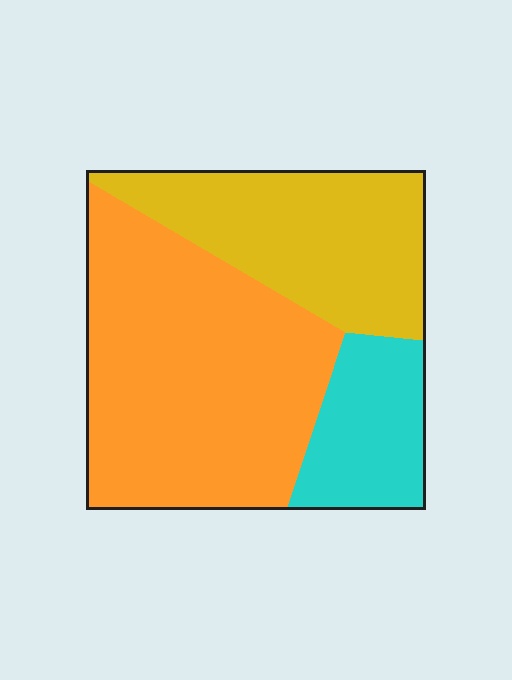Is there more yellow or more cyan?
Yellow.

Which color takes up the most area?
Orange, at roughly 50%.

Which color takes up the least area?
Cyan, at roughly 15%.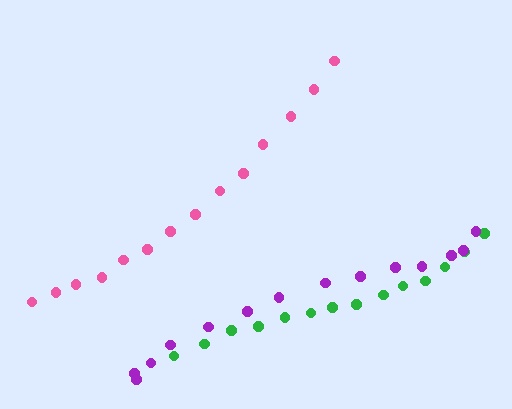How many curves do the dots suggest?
There are 3 distinct paths.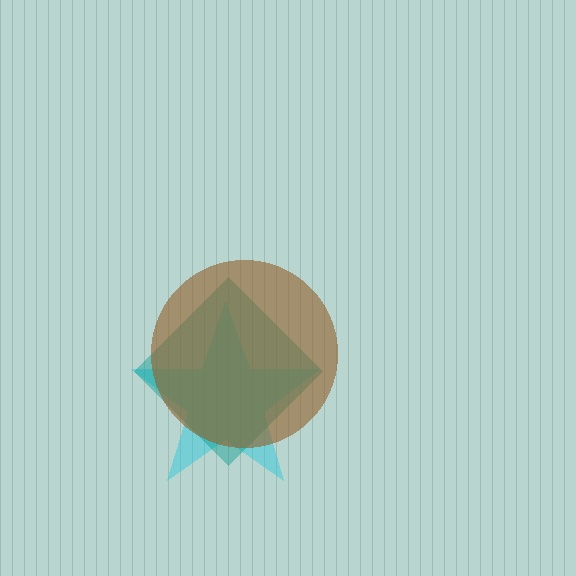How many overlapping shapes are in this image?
There are 3 overlapping shapes in the image.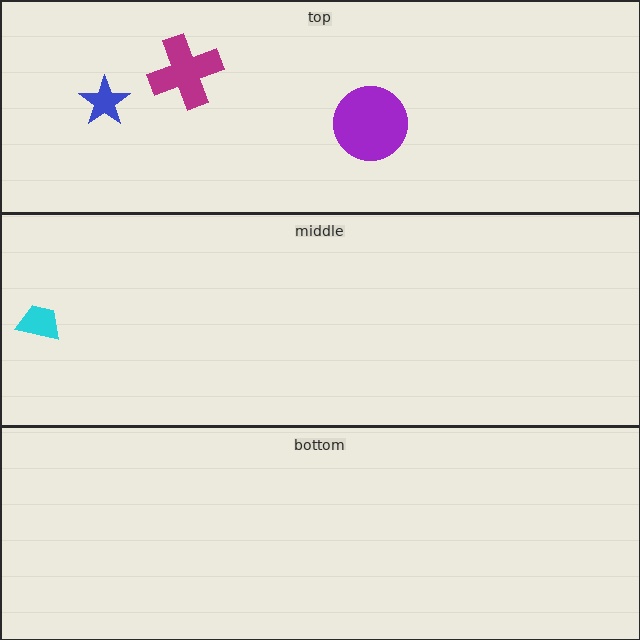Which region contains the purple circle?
The top region.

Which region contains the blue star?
The top region.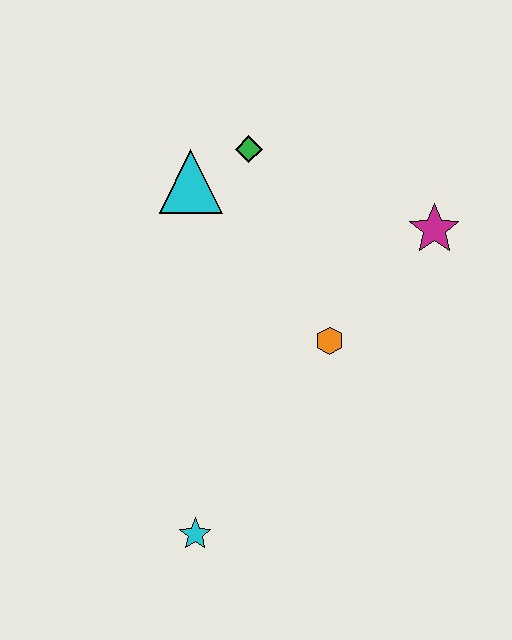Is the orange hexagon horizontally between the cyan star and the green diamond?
No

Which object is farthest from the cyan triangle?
The cyan star is farthest from the cyan triangle.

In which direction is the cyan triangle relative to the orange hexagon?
The cyan triangle is above the orange hexagon.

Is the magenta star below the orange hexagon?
No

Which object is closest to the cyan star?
The orange hexagon is closest to the cyan star.